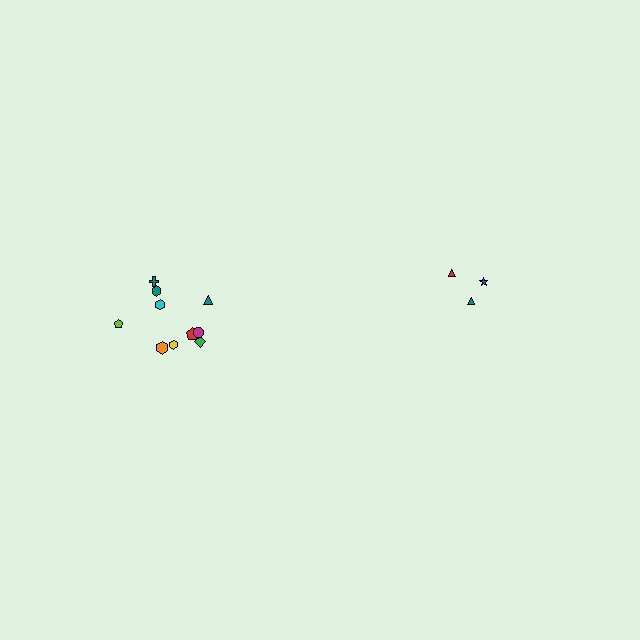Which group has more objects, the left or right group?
The left group.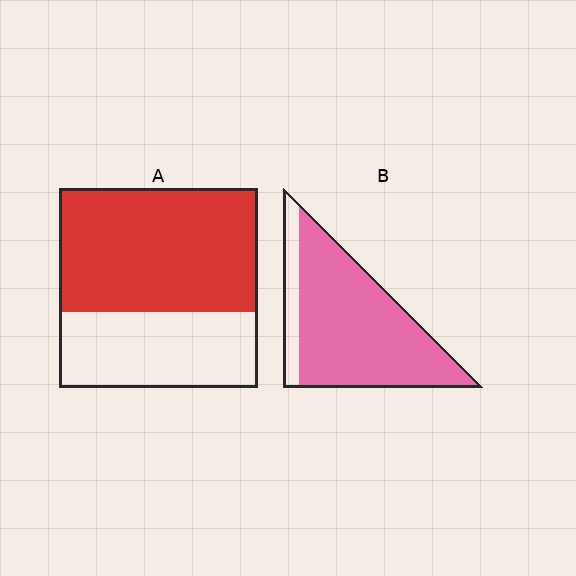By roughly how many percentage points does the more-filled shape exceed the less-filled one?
By roughly 25 percentage points (B over A).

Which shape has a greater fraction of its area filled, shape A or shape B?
Shape B.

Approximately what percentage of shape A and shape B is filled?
A is approximately 60% and B is approximately 85%.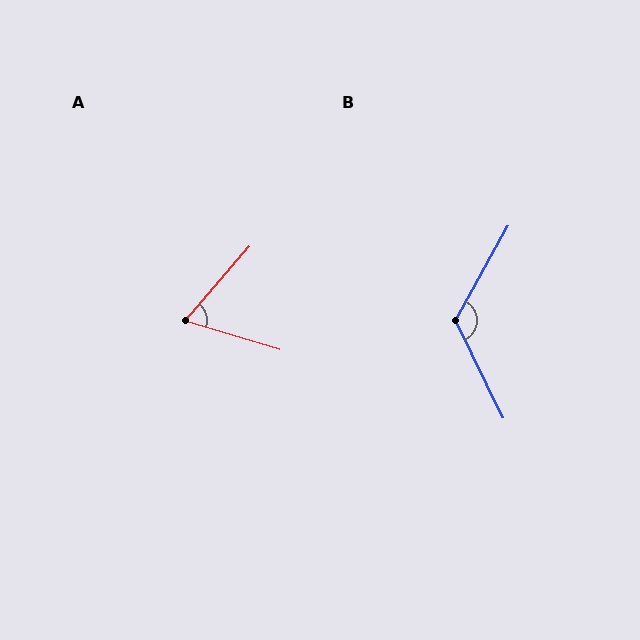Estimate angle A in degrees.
Approximately 66 degrees.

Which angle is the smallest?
A, at approximately 66 degrees.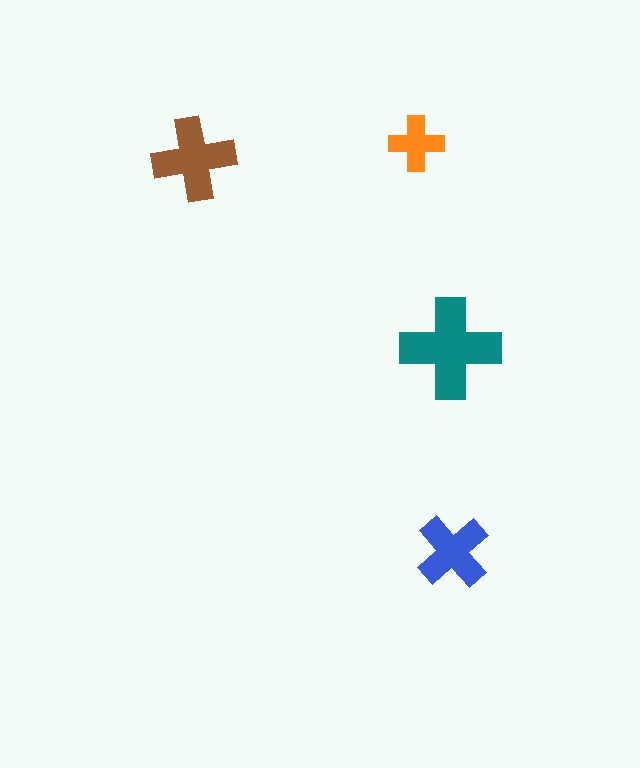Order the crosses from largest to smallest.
the teal one, the brown one, the blue one, the orange one.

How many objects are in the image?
There are 4 objects in the image.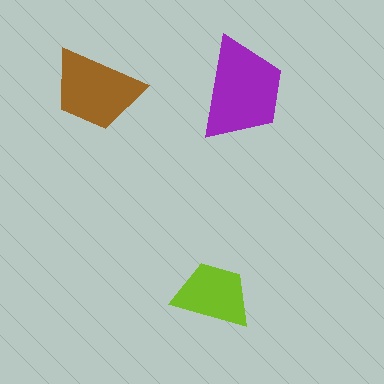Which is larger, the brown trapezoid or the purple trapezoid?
The purple one.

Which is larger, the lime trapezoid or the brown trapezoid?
The brown one.